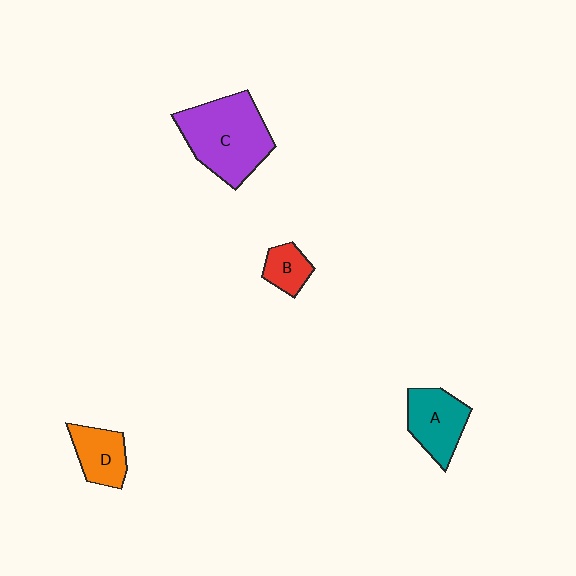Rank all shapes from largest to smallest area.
From largest to smallest: C (purple), A (teal), D (orange), B (red).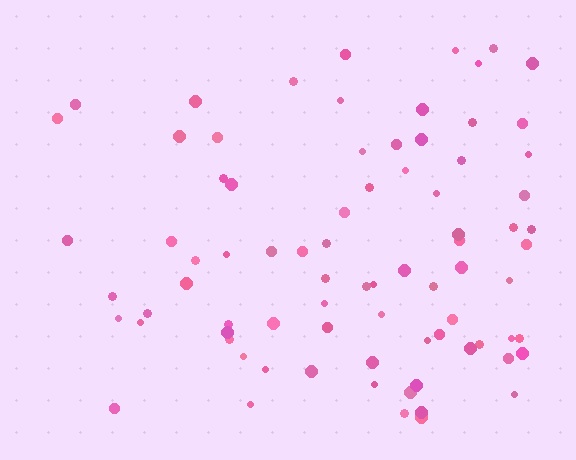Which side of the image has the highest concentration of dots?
The right.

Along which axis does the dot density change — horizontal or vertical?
Horizontal.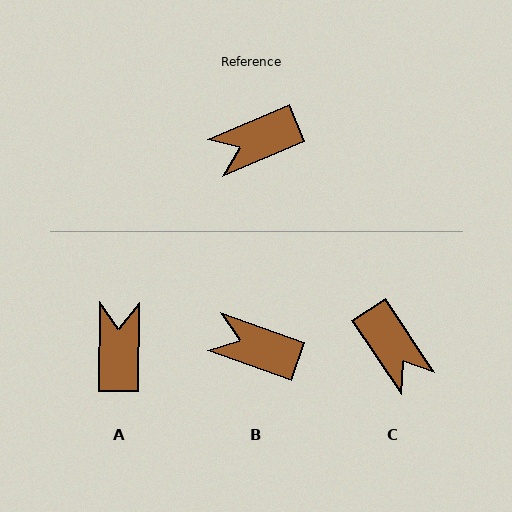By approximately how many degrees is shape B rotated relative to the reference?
Approximately 42 degrees clockwise.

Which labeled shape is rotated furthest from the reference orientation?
A, about 114 degrees away.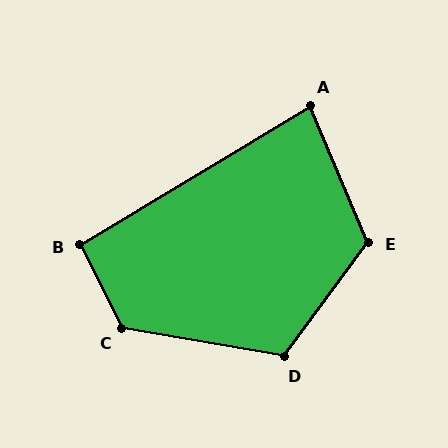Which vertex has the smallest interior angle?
A, at approximately 82 degrees.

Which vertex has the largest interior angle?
C, at approximately 127 degrees.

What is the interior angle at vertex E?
Approximately 120 degrees (obtuse).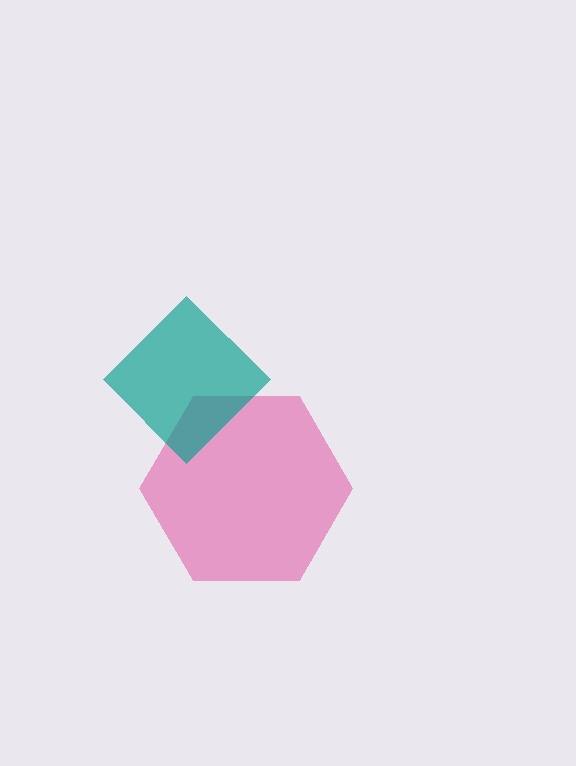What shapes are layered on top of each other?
The layered shapes are: a pink hexagon, a teal diamond.